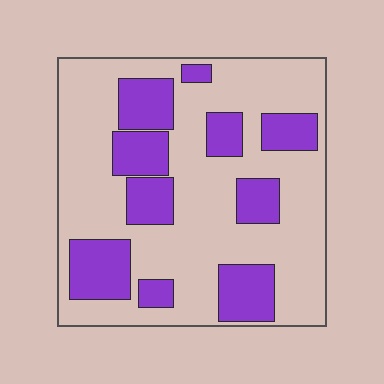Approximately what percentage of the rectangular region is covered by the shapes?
Approximately 30%.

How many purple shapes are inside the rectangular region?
10.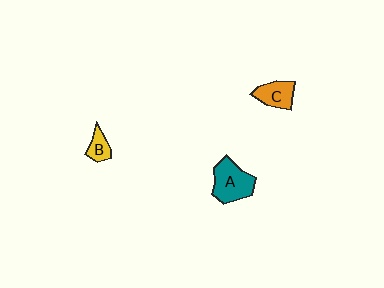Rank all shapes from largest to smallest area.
From largest to smallest: A (teal), C (orange), B (yellow).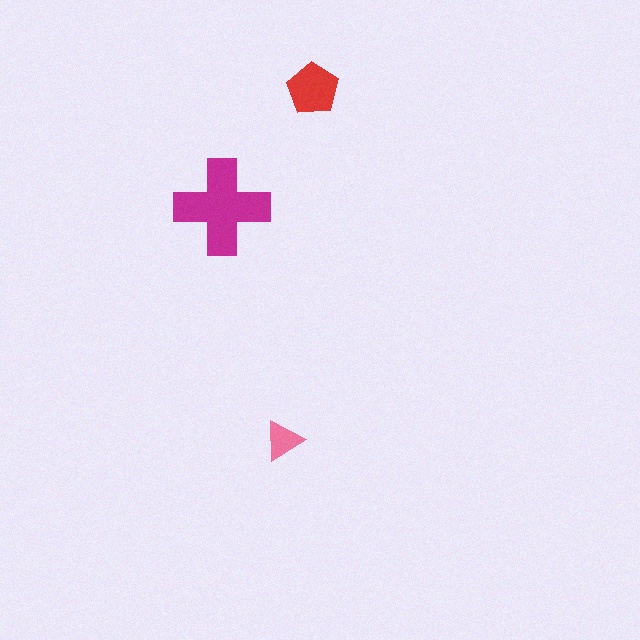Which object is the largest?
The magenta cross.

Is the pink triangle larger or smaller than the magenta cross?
Smaller.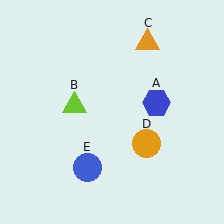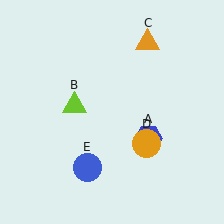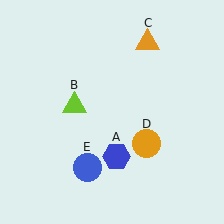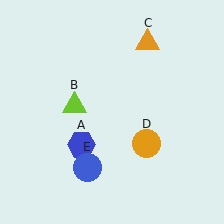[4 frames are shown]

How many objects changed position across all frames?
1 object changed position: blue hexagon (object A).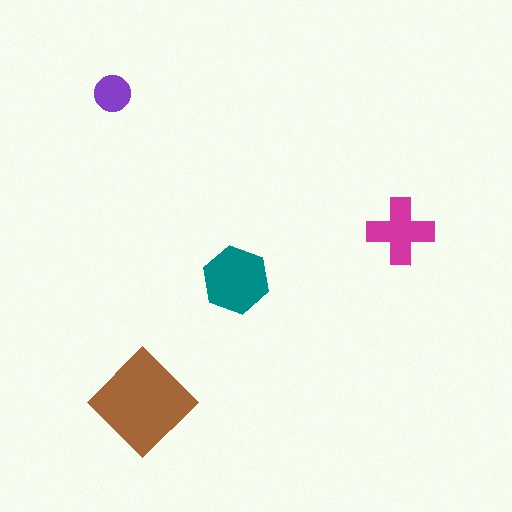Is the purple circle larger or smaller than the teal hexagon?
Smaller.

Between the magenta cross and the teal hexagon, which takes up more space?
The teal hexagon.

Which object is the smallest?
The purple circle.